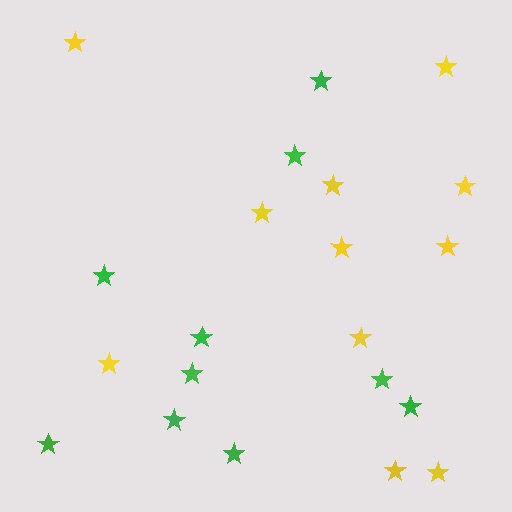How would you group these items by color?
There are 2 groups: one group of green stars (10) and one group of yellow stars (11).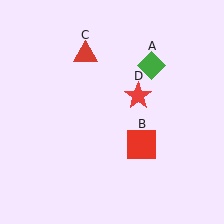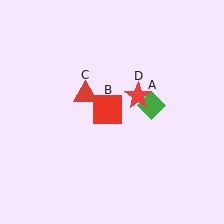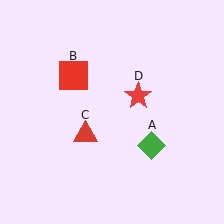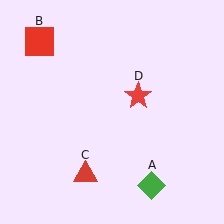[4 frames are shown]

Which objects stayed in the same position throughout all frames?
Red star (object D) remained stationary.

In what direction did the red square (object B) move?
The red square (object B) moved up and to the left.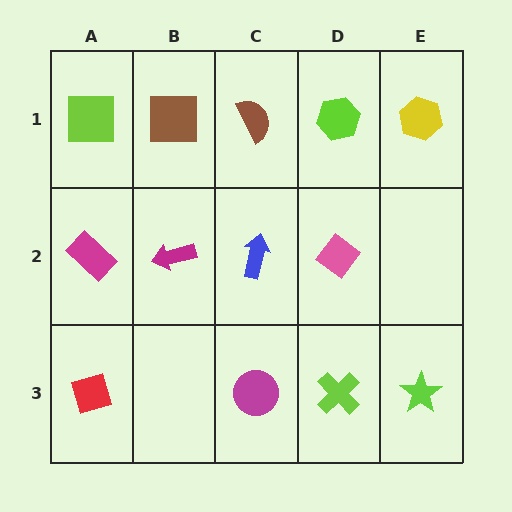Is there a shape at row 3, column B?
No, that cell is empty.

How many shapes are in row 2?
4 shapes.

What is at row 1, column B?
A brown square.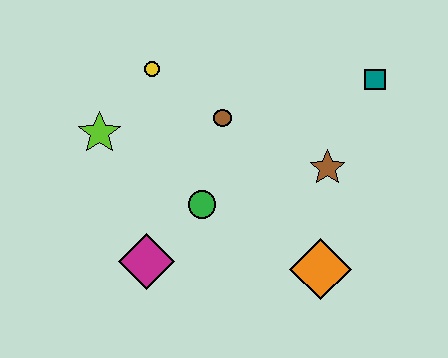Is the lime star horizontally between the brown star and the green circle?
No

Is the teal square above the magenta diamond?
Yes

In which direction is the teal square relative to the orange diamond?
The teal square is above the orange diamond.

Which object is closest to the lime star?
The yellow circle is closest to the lime star.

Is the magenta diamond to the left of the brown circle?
Yes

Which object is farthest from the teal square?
The magenta diamond is farthest from the teal square.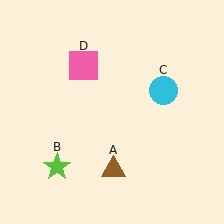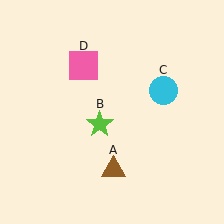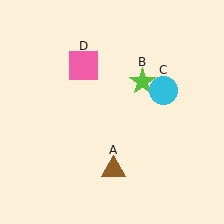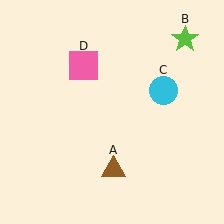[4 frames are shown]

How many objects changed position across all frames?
1 object changed position: lime star (object B).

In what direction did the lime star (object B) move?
The lime star (object B) moved up and to the right.